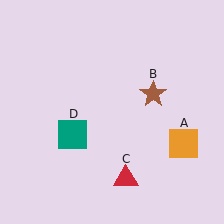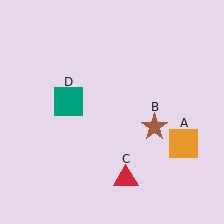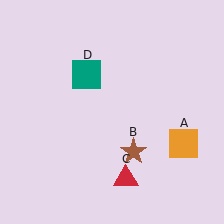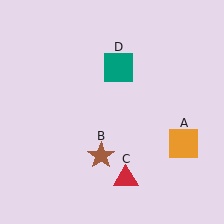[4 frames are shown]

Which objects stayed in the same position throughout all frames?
Orange square (object A) and red triangle (object C) remained stationary.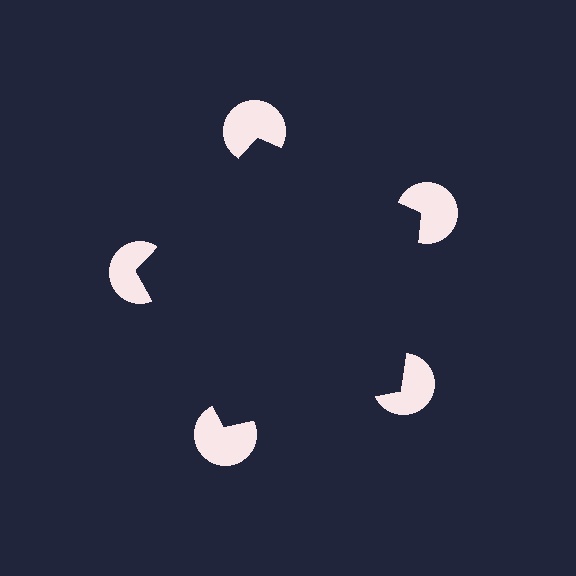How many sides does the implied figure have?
5 sides.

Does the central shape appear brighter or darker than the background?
It typically appears slightly darker than the background, even though no actual brightness change is drawn.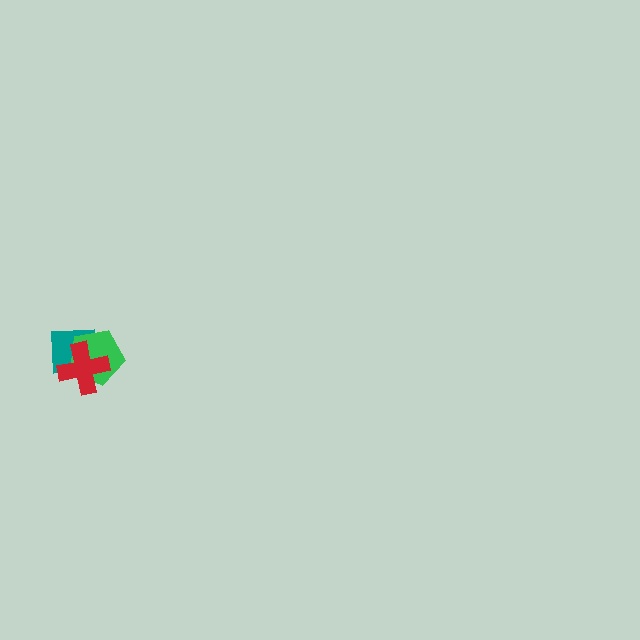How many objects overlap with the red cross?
2 objects overlap with the red cross.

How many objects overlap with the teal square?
2 objects overlap with the teal square.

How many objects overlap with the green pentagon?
2 objects overlap with the green pentagon.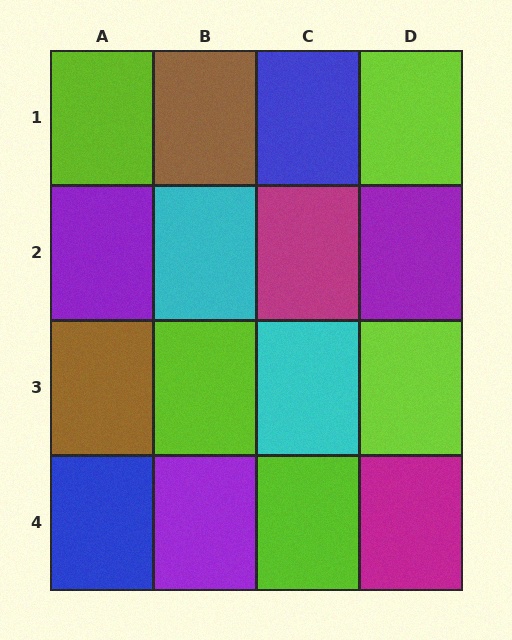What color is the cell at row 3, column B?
Lime.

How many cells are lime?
5 cells are lime.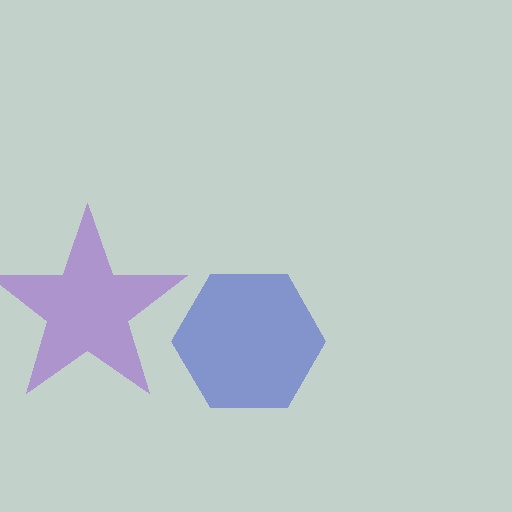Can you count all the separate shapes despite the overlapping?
Yes, there are 2 separate shapes.